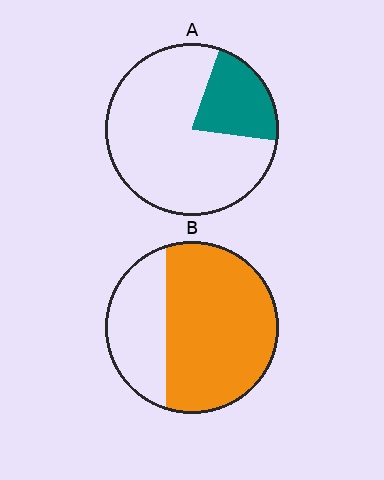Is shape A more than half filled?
No.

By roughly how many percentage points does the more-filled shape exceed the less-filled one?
By roughly 45 percentage points (B over A).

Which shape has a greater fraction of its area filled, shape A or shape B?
Shape B.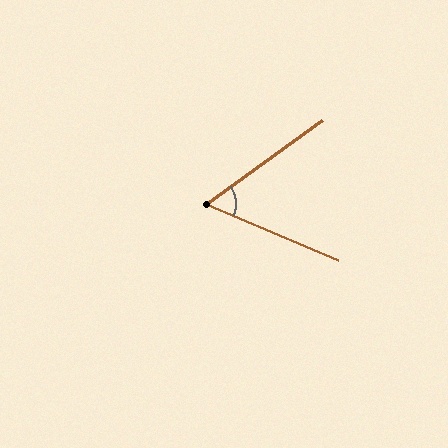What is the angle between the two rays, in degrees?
Approximately 59 degrees.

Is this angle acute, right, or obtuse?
It is acute.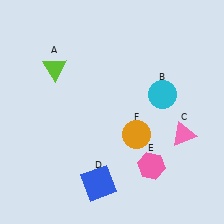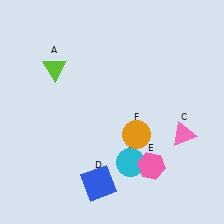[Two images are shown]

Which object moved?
The cyan circle (B) moved down.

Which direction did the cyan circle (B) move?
The cyan circle (B) moved down.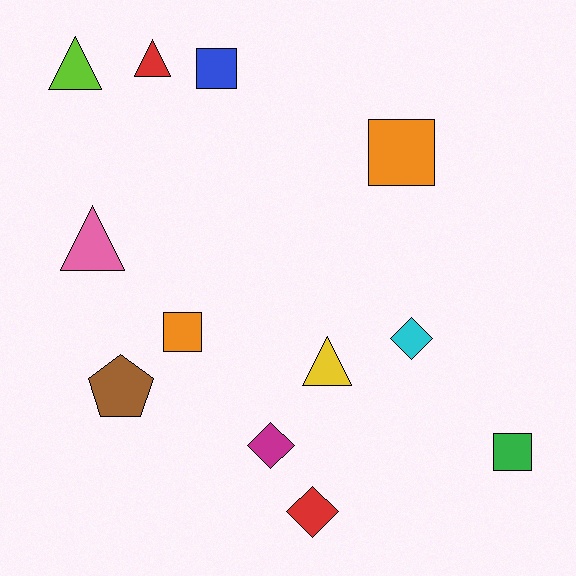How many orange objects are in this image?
There are 2 orange objects.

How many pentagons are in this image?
There is 1 pentagon.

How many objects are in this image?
There are 12 objects.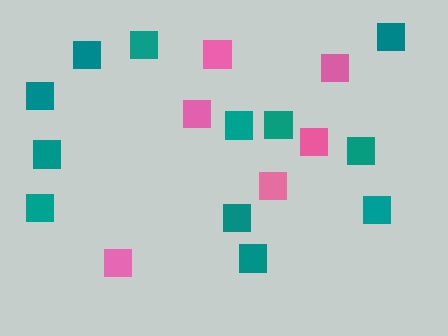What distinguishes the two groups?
There are 2 groups: one group of pink squares (6) and one group of teal squares (12).